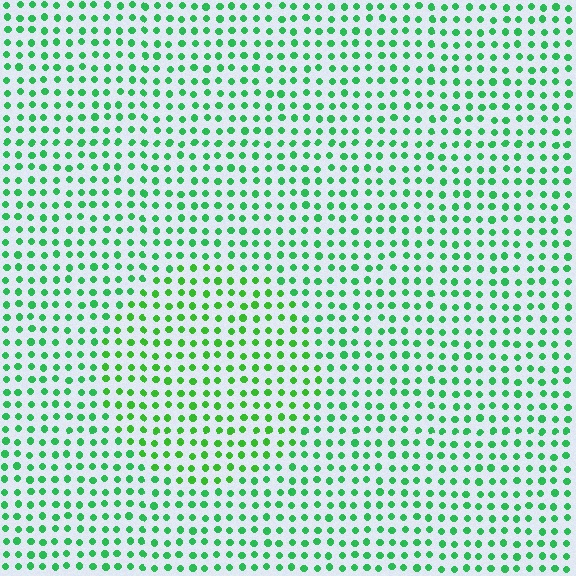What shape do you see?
I see a circle.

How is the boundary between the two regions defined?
The boundary is defined purely by a slight shift in hue (about 21 degrees). Spacing, size, and orientation are identical on both sides.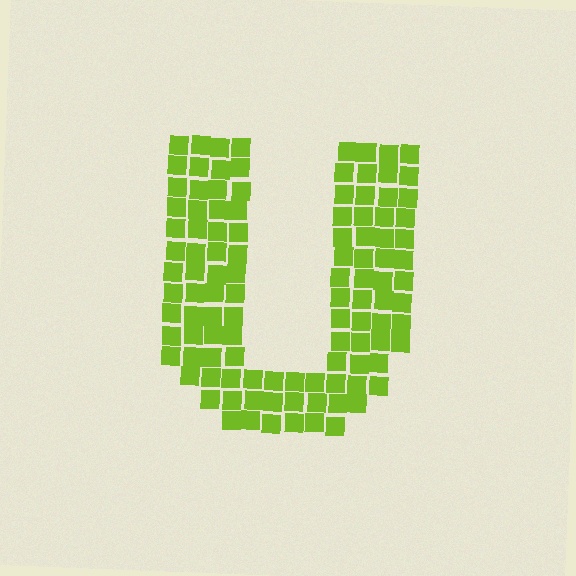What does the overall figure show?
The overall figure shows the letter U.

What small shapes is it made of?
It is made of small squares.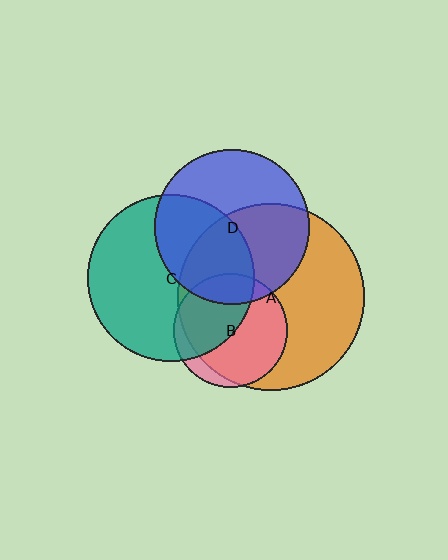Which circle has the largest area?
Circle A (orange).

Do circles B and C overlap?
Yes.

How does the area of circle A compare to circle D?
Approximately 1.4 times.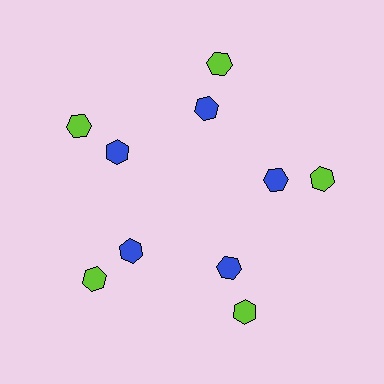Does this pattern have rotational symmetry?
Yes, this pattern has 5-fold rotational symmetry. It looks the same after rotating 72 degrees around the center.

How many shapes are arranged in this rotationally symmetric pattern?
There are 10 shapes, arranged in 5 groups of 2.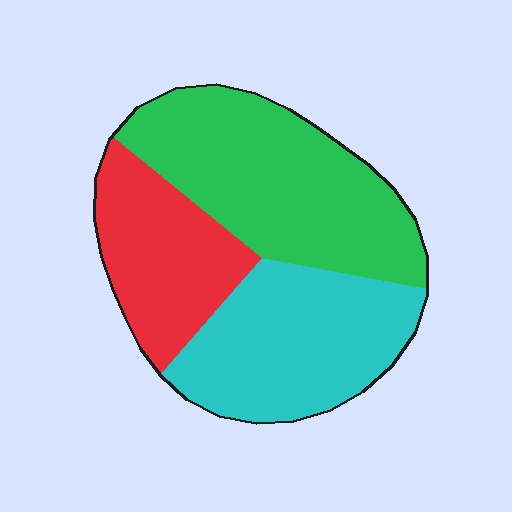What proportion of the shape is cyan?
Cyan takes up about one third (1/3) of the shape.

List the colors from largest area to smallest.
From largest to smallest: green, cyan, red.